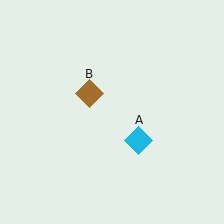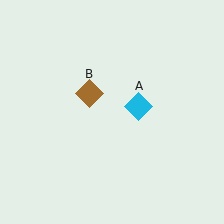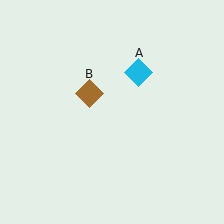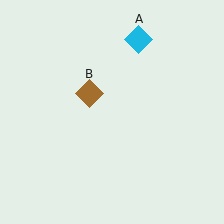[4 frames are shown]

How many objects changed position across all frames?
1 object changed position: cyan diamond (object A).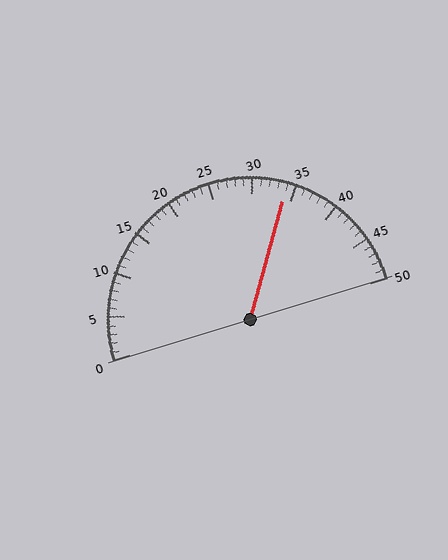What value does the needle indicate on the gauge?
The needle indicates approximately 34.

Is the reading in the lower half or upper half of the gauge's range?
The reading is in the upper half of the range (0 to 50).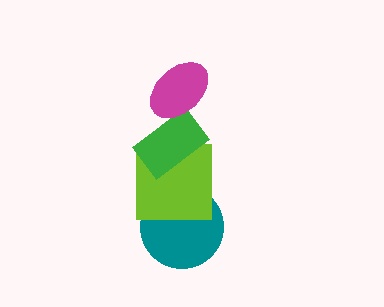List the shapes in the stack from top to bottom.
From top to bottom: the magenta ellipse, the green rectangle, the lime square, the teal circle.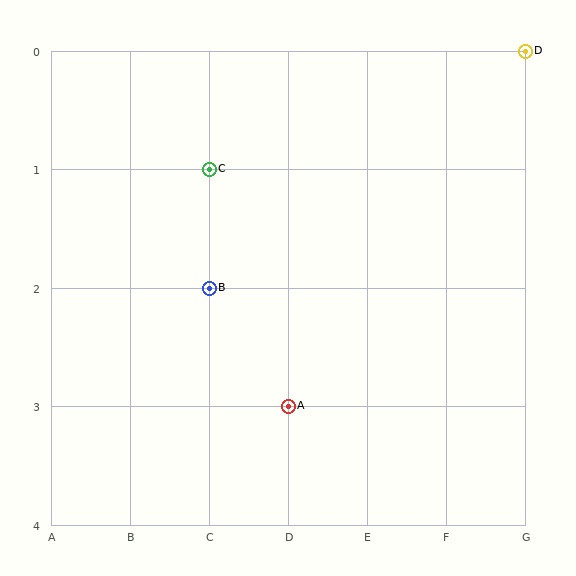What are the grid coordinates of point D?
Point D is at grid coordinates (G, 0).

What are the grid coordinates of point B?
Point B is at grid coordinates (C, 2).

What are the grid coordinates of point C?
Point C is at grid coordinates (C, 1).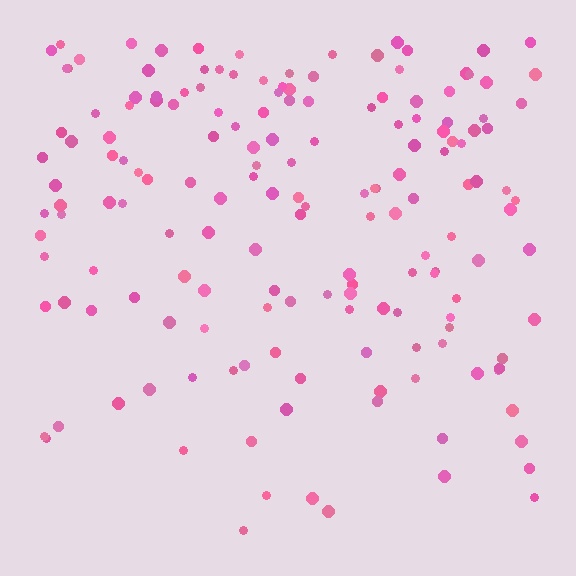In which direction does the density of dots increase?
From bottom to top, with the top side densest.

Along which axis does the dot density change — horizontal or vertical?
Vertical.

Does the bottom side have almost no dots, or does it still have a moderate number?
Still a moderate number, just noticeably fewer than the top.